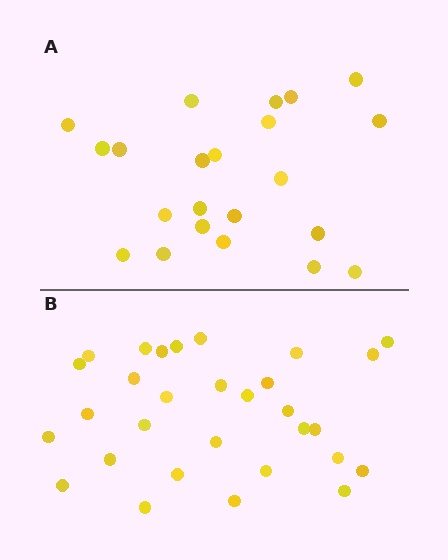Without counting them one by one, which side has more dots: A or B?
Region B (the bottom region) has more dots.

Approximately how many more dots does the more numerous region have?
Region B has roughly 8 or so more dots than region A.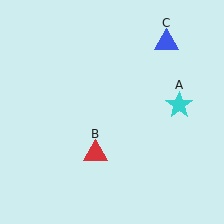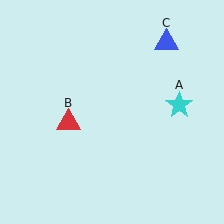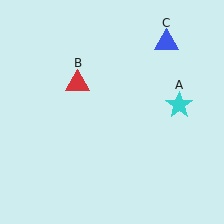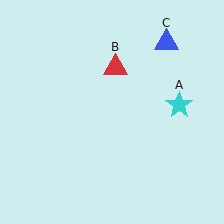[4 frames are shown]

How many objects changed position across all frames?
1 object changed position: red triangle (object B).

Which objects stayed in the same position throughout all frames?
Cyan star (object A) and blue triangle (object C) remained stationary.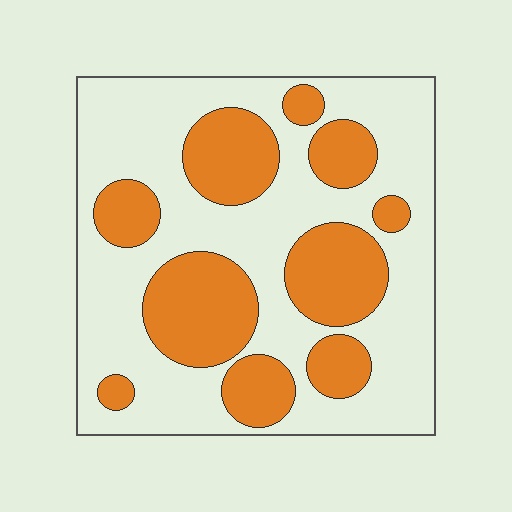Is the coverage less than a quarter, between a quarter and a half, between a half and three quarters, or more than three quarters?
Between a quarter and a half.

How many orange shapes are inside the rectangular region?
10.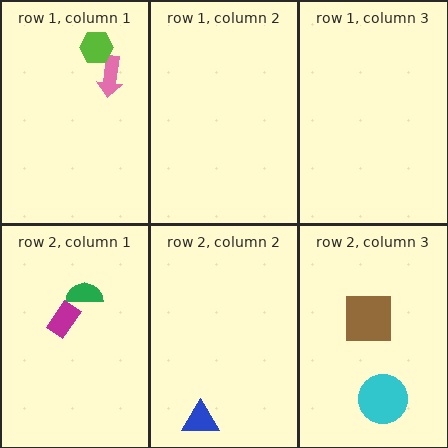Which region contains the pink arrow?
The row 1, column 1 region.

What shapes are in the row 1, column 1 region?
The pink arrow, the lime hexagon.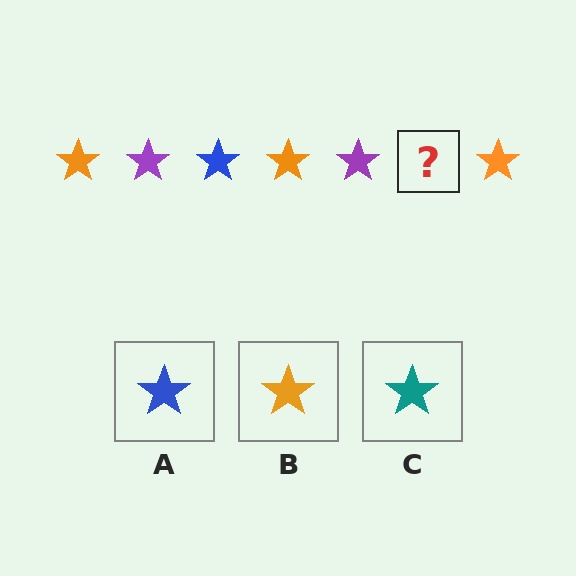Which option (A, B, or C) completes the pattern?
A.